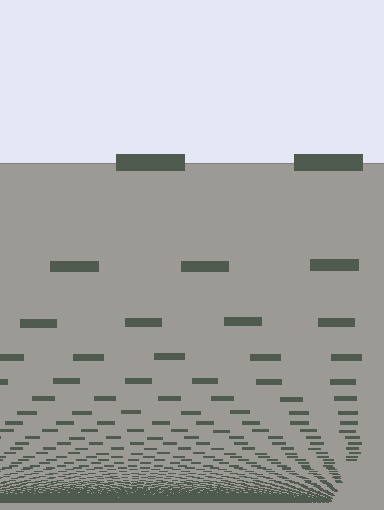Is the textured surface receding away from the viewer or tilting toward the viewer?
The surface appears to tilt toward the viewer. Texture elements get larger and sparser toward the top.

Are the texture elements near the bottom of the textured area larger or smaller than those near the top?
Smaller. The gradient is inverted — elements near the bottom are smaller and denser.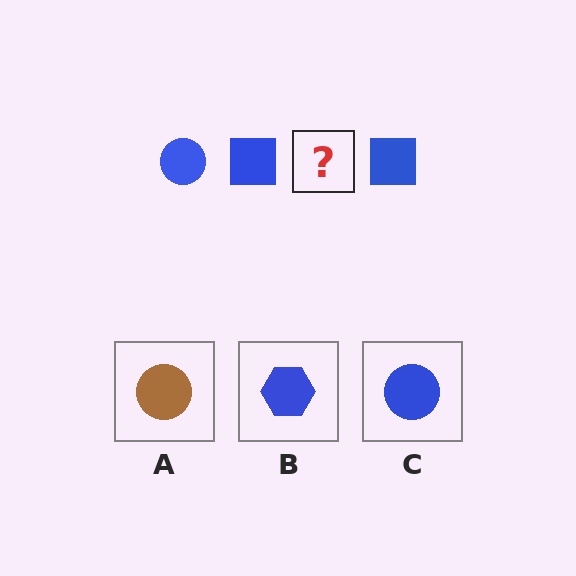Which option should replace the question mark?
Option C.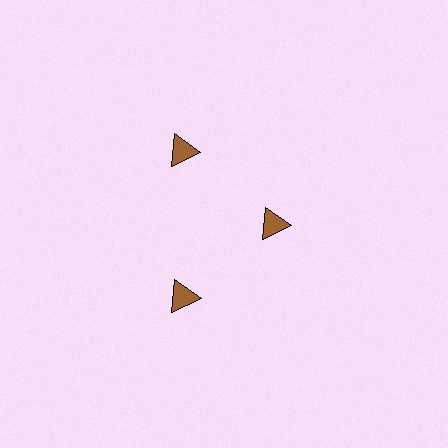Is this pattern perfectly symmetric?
No. The 3 brown triangles are arranged in a ring, but one element near the 3 o'clock position is pulled inward toward the center, breaking the 3-fold rotational symmetry.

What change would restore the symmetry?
The symmetry would be restored by moving it outward, back onto the ring so that all 3 triangles sit at equal angles and equal distance from the center.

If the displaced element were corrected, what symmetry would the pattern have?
It would have 3-fold rotational symmetry — the pattern would map onto itself every 120 degrees.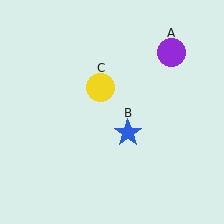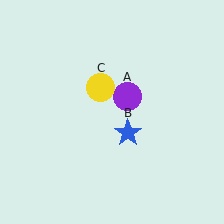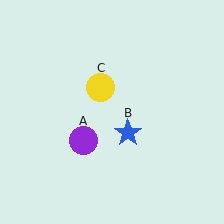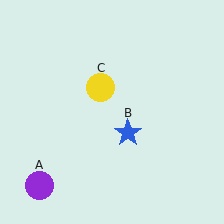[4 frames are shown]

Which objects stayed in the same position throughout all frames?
Blue star (object B) and yellow circle (object C) remained stationary.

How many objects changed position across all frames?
1 object changed position: purple circle (object A).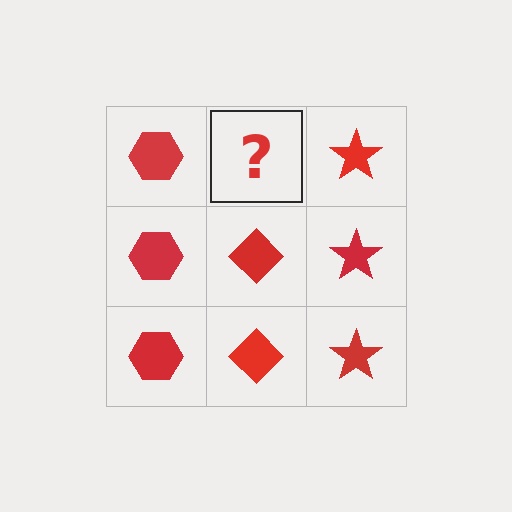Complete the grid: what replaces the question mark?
The question mark should be replaced with a red diamond.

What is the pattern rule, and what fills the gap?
The rule is that each column has a consistent shape. The gap should be filled with a red diamond.